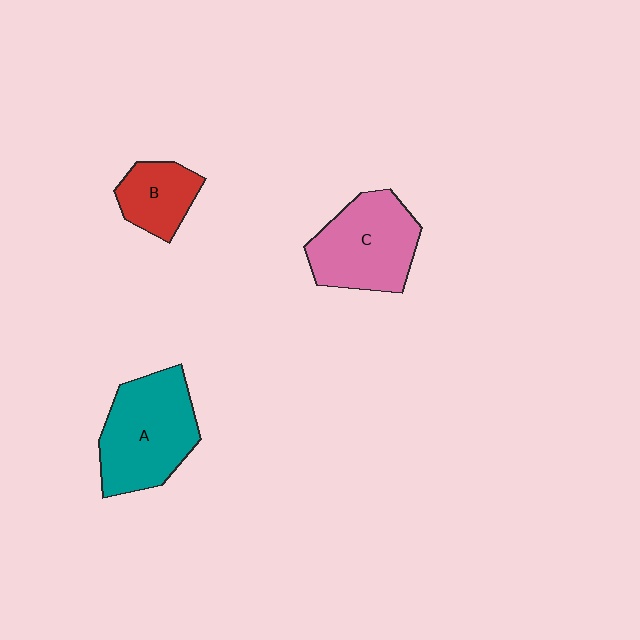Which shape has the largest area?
Shape A (teal).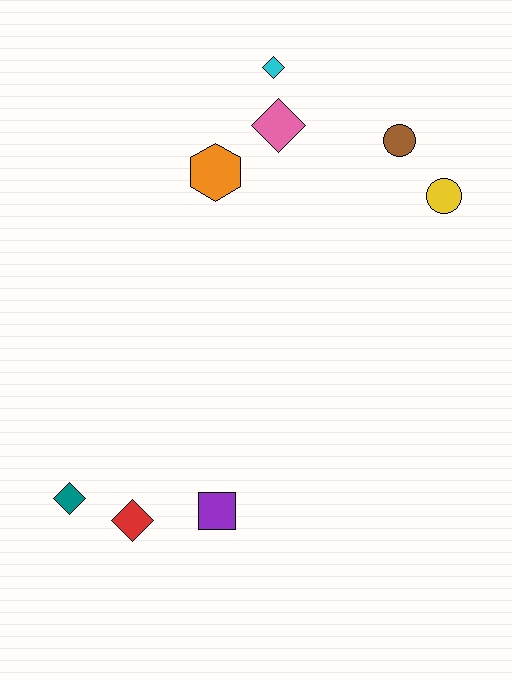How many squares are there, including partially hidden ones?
There is 1 square.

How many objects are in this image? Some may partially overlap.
There are 8 objects.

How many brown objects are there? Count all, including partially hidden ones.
There is 1 brown object.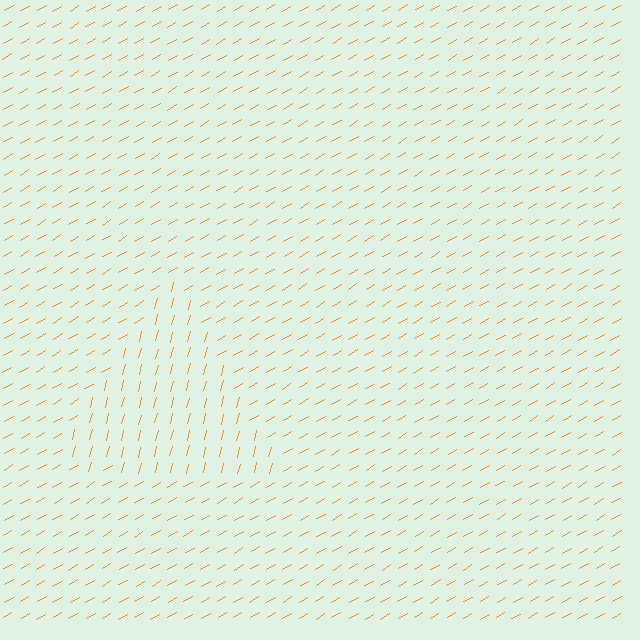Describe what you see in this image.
The image is filled with small orange line segments. A triangle region in the image has lines oriented differently from the surrounding lines, creating a visible texture boundary.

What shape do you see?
I see a triangle.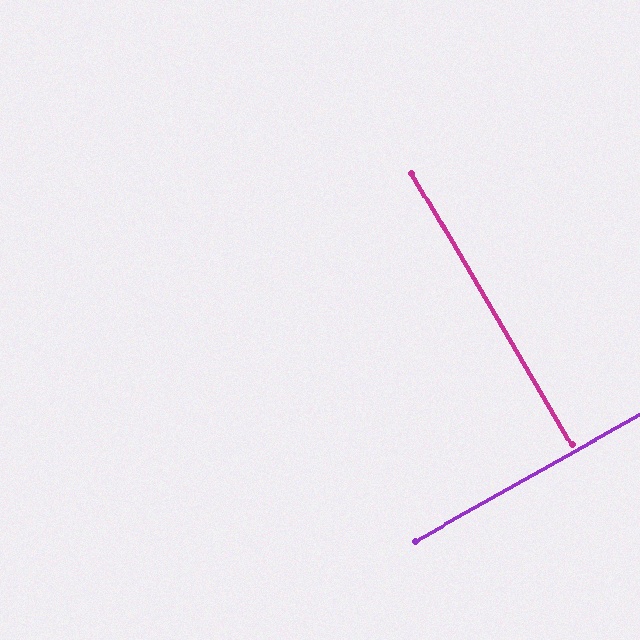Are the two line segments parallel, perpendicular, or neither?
Perpendicular — they meet at approximately 89°.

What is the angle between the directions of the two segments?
Approximately 89 degrees.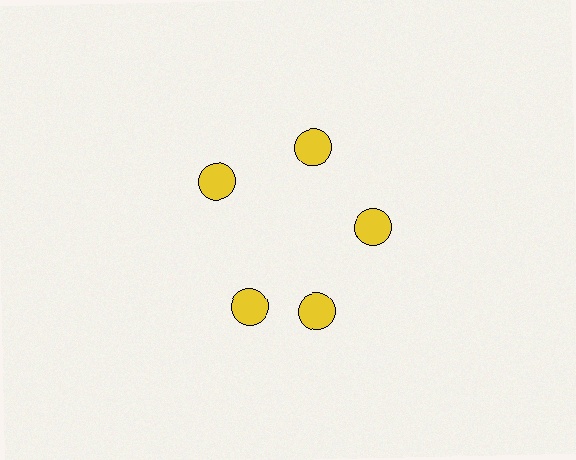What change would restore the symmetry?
The symmetry would be restored by rotating it back into even spacing with its neighbors so that all 5 circles sit at equal angles and equal distance from the center.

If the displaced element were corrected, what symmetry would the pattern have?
It would have 5-fold rotational symmetry — the pattern would map onto itself every 72 degrees.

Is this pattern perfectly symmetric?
No. The 5 yellow circles are arranged in a ring, but one element near the 8 o'clock position is rotated out of alignment along the ring, breaking the 5-fold rotational symmetry.